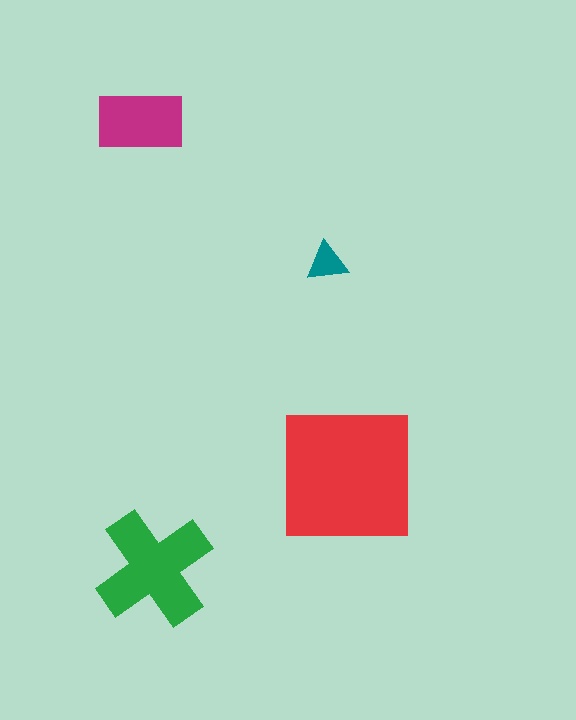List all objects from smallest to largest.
The teal triangle, the magenta rectangle, the green cross, the red square.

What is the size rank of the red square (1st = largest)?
1st.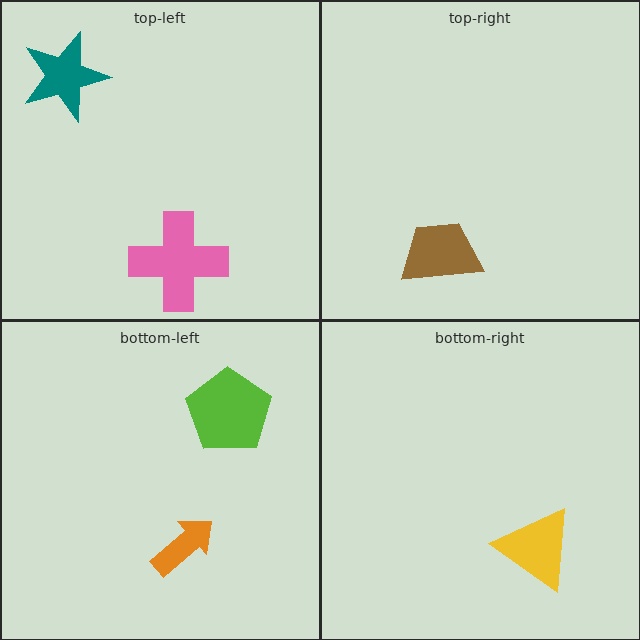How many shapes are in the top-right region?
1.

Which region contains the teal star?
The top-left region.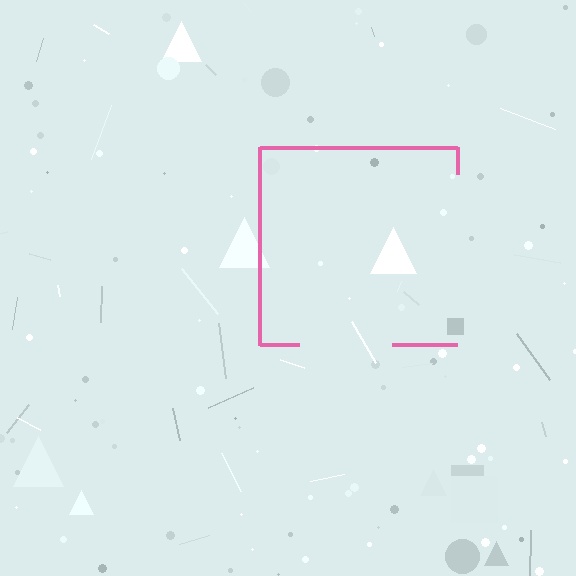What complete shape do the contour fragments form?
The contour fragments form a square.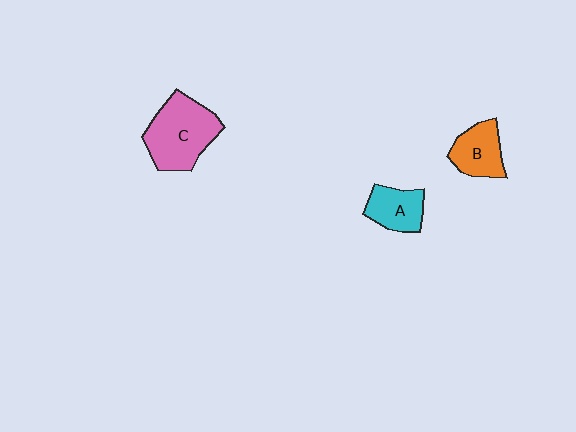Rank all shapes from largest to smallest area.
From largest to smallest: C (pink), B (orange), A (cyan).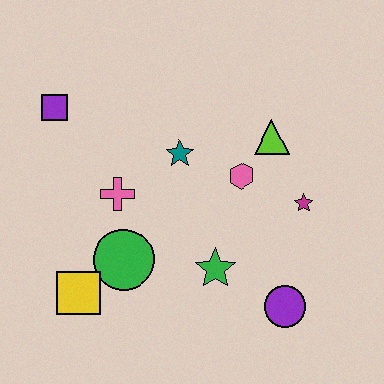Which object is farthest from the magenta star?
The purple square is farthest from the magenta star.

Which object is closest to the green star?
The purple circle is closest to the green star.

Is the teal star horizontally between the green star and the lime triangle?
No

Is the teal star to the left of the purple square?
No